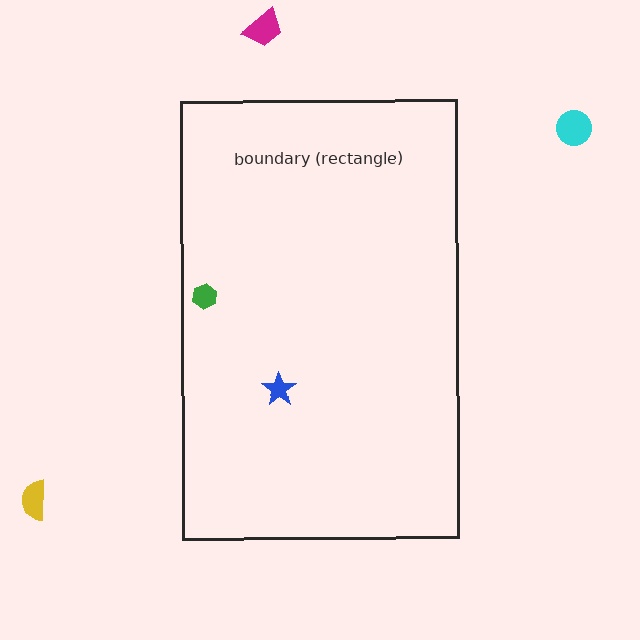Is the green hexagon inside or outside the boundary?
Inside.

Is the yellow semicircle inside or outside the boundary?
Outside.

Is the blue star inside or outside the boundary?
Inside.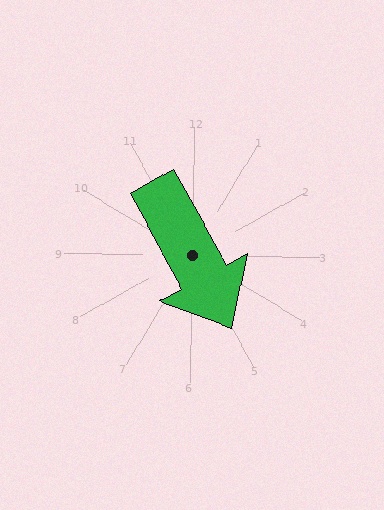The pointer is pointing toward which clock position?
Roughly 5 o'clock.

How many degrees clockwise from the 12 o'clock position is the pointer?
Approximately 151 degrees.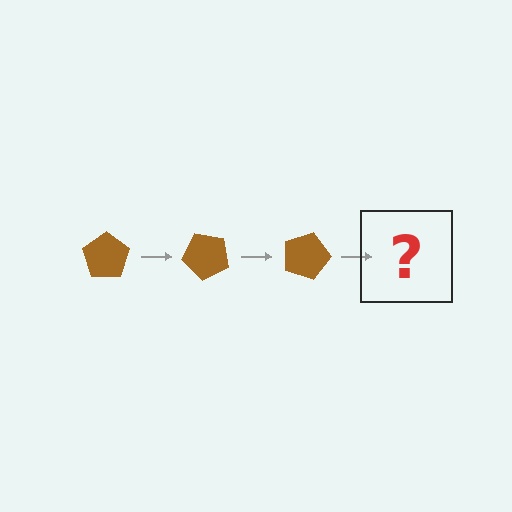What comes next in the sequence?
The next element should be a brown pentagon rotated 135 degrees.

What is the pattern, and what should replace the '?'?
The pattern is that the pentagon rotates 45 degrees each step. The '?' should be a brown pentagon rotated 135 degrees.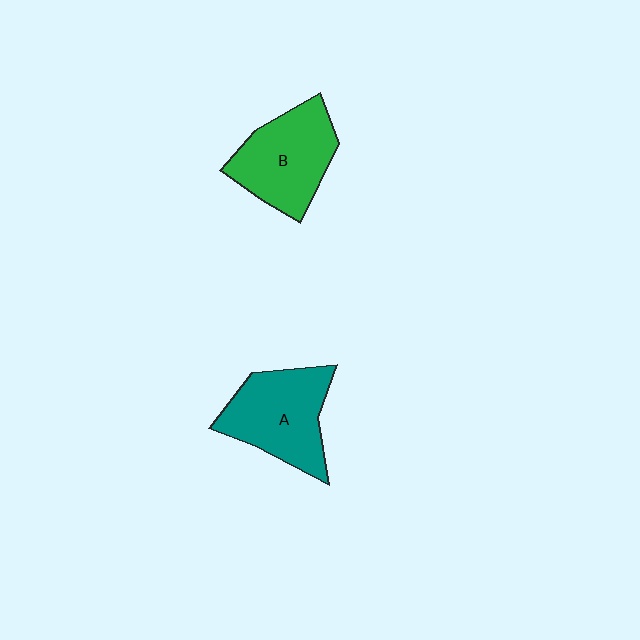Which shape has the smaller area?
Shape B (green).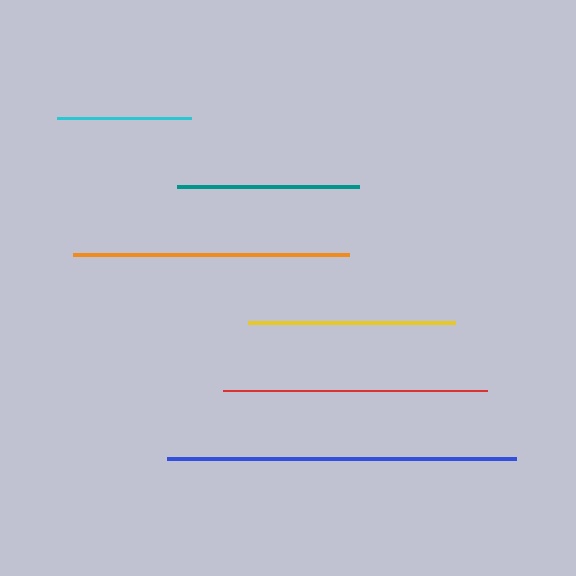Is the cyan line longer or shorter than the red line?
The red line is longer than the cyan line.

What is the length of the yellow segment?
The yellow segment is approximately 207 pixels long.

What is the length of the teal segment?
The teal segment is approximately 183 pixels long.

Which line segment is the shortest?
The cyan line is the shortest at approximately 134 pixels.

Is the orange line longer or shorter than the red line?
The orange line is longer than the red line.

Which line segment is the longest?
The blue line is the longest at approximately 348 pixels.